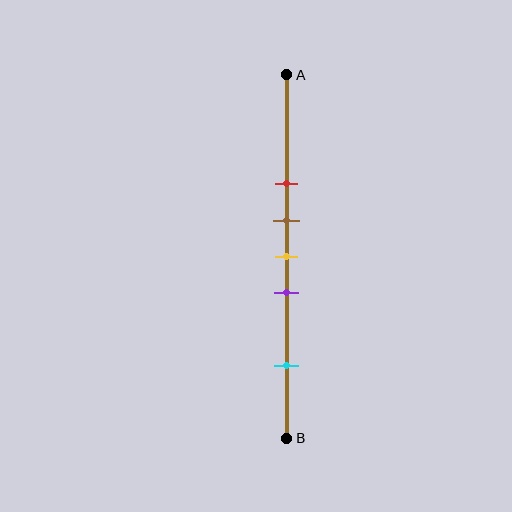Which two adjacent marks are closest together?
The brown and yellow marks are the closest adjacent pair.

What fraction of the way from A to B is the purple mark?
The purple mark is approximately 60% (0.6) of the way from A to B.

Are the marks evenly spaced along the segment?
No, the marks are not evenly spaced.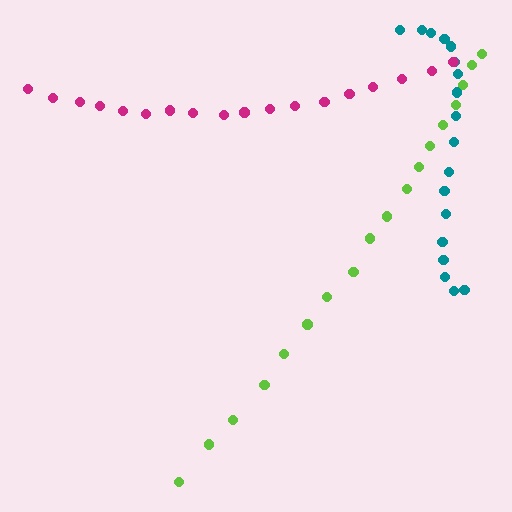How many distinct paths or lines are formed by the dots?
There are 3 distinct paths.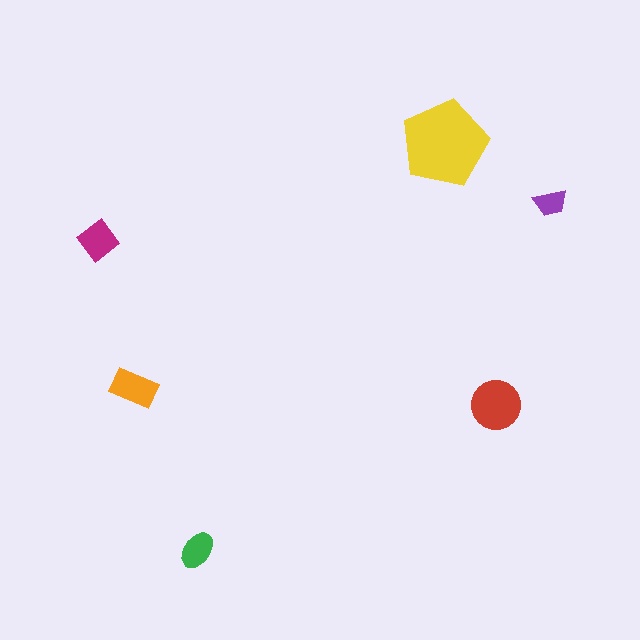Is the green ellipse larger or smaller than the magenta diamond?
Smaller.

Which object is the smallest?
The purple trapezoid.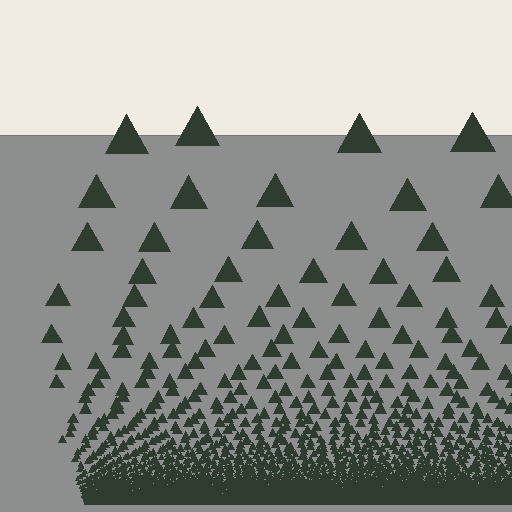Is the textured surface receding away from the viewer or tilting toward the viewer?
The surface appears to tilt toward the viewer. Texture elements get larger and sparser toward the top.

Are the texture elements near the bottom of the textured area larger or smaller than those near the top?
Smaller. The gradient is inverted — elements near the bottom are smaller and denser.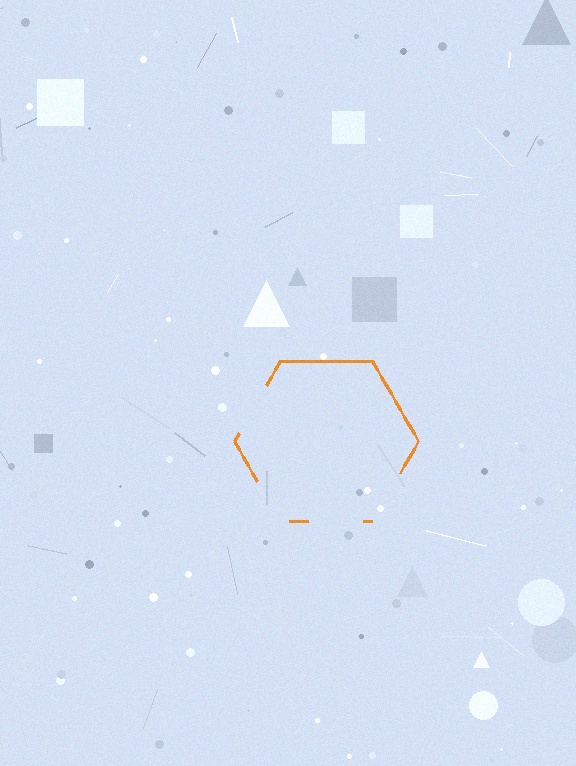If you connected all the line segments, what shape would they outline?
They would outline a hexagon.